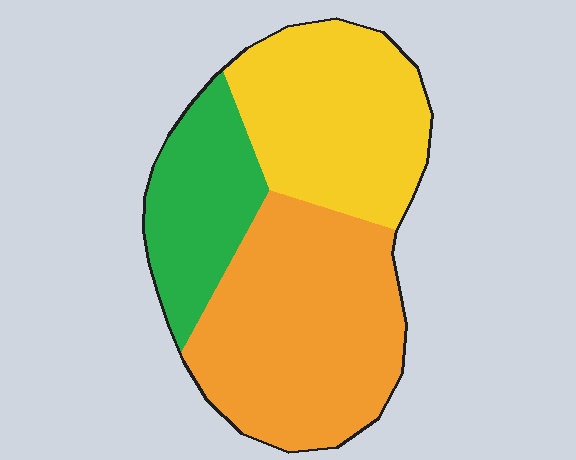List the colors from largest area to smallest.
From largest to smallest: orange, yellow, green.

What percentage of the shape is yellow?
Yellow takes up about one third (1/3) of the shape.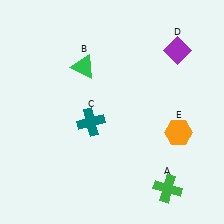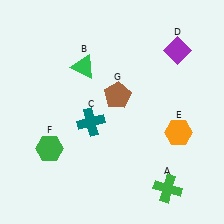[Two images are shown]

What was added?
A green hexagon (F), a brown pentagon (G) were added in Image 2.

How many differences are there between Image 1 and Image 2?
There are 2 differences between the two images.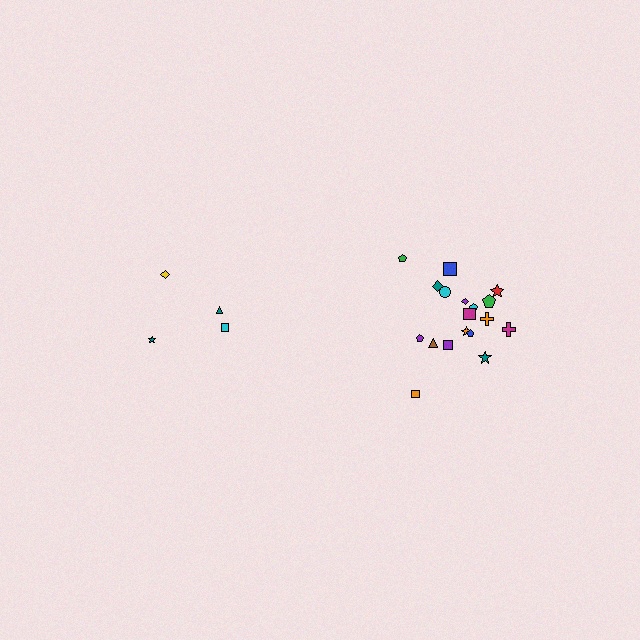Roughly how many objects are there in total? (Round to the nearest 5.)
Roughly 20 objects in total.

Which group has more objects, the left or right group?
The right group.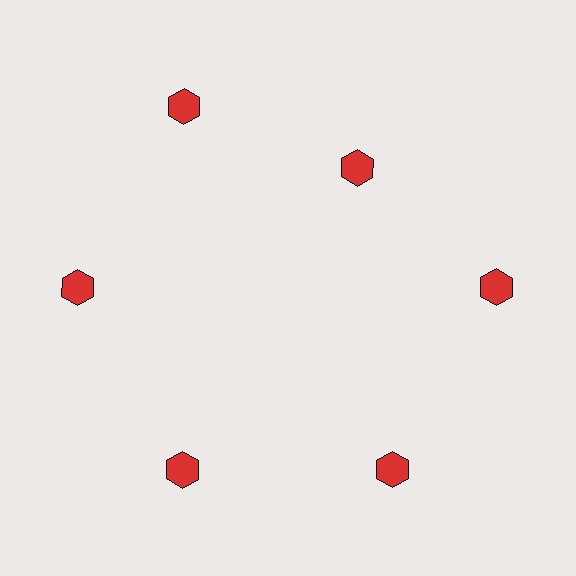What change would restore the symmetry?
The symmetry would be restored by moving it outward, back onto the ring so that all 6 hexagons sit at equal angles and equal distance from the center.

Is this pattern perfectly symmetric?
No. The 6 red hexagons are arranged in a ring, but one element near the 1 o'clock position is pulled inward toward the center, breaking the 6-fold rotational symmetry.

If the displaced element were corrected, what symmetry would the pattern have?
It would have 6-fold rotational symmetry — the pattern would map onto itself every 60 degrees.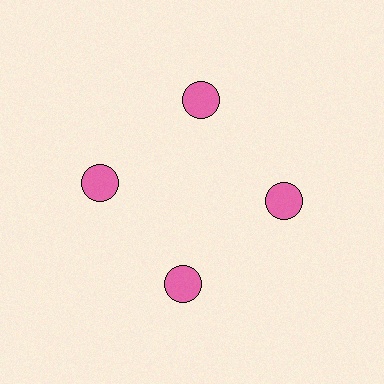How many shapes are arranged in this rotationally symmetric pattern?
There are 4 shapes, arranged in 4 groups of 1.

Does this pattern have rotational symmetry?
Yes, this pattern has 4-fold rotational symmetry. It looks the same after rotating 90 degrees around the center.